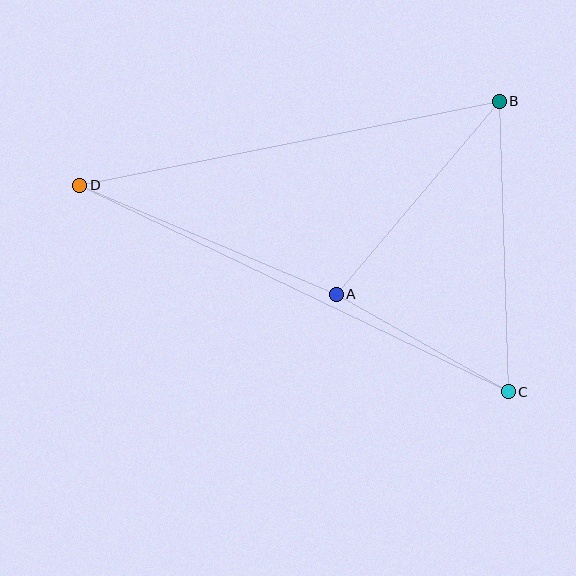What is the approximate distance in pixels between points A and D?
The distance between A and D is approximately 279 pixels.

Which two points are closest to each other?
Points A and C are closest to each other.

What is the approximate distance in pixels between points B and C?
The distance between B and C is approximately 291 pixels.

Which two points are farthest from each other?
Points C and D are farthest from each other.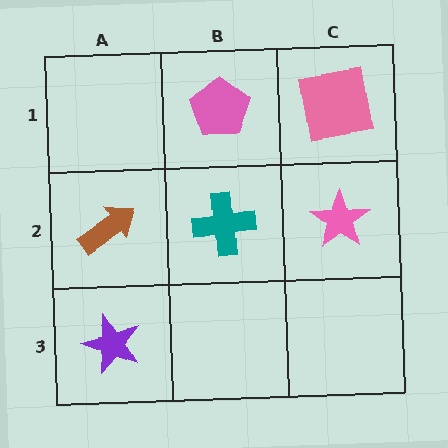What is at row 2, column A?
A brown arrow.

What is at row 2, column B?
A teal cross.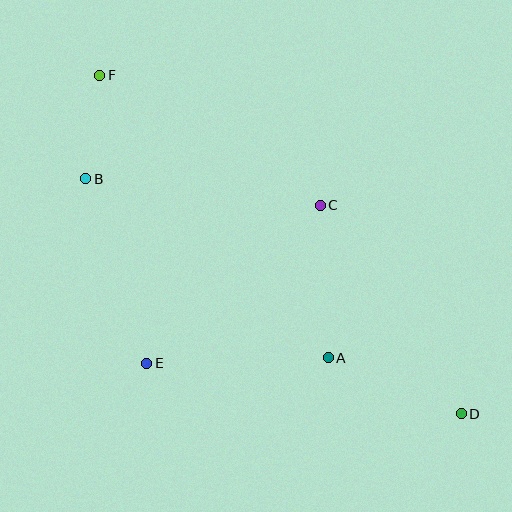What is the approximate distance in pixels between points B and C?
The distance between B and C is approximately 236 pixels.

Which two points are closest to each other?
Points B and F are closest to each other.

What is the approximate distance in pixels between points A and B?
The distance between A and B is approximately 302 pixels.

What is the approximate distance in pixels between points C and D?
The distance between C and D is approximately 252 pixels.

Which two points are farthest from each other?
Points D and F are farthest from each other.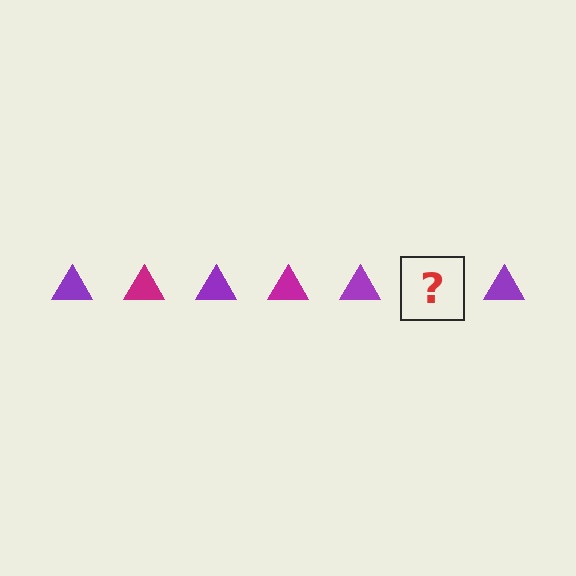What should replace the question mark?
The question mark should be replaced with a magenta triangle.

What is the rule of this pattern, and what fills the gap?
The rule is that the pattern cycles through purple, magenta triangles. The gap should be filled with a magenta triangle.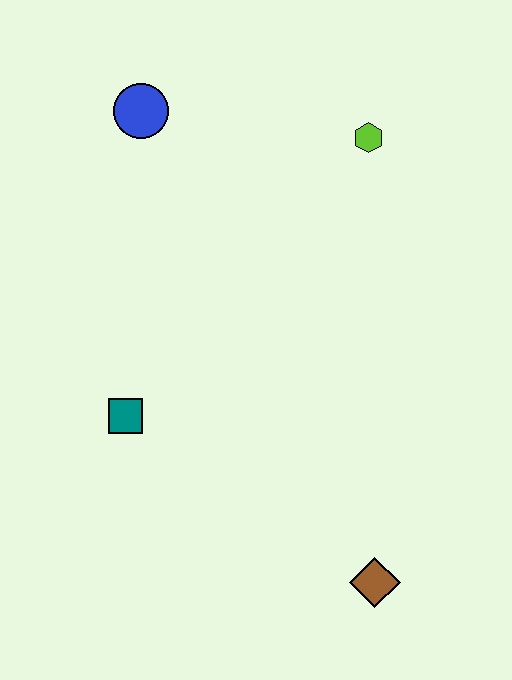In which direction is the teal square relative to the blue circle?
The teal square is below the blue circle.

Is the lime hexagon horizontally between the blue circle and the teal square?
No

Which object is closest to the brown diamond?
The teal square is closest to the brown diamond.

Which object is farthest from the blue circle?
The brown diamond is farthest from the blue circle.